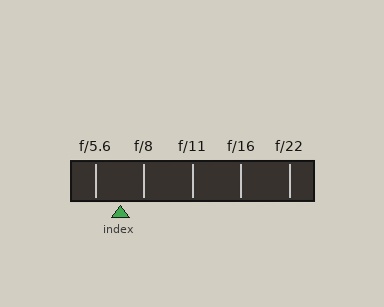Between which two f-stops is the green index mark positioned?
The index mark is between f/5.6 and f/8.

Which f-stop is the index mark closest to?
The index mark is closest to f/8.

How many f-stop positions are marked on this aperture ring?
There are 5 f-stop positions marked.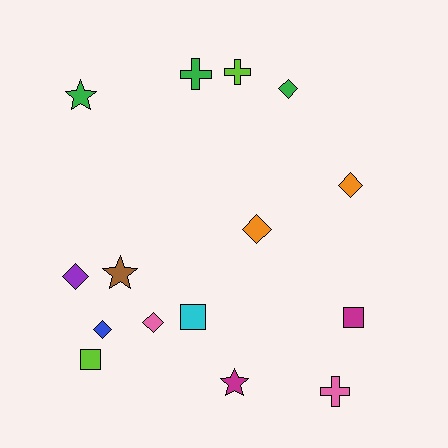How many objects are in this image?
There are 15 objects.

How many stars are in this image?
There are 3 stars.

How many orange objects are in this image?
There are 2 orange objects.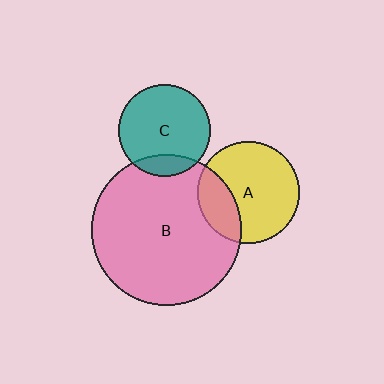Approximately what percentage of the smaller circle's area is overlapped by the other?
Approximately 25%.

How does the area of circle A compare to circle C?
Approximately 1.2 times.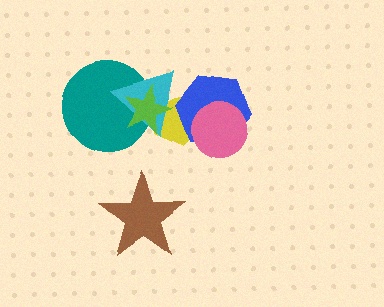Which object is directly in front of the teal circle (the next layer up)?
The cyan triangle is directly in front of the teal circle.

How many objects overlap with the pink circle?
2 objects overlap with the pink circle.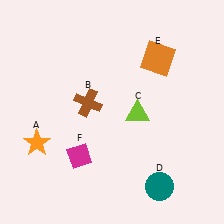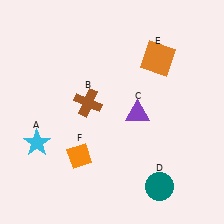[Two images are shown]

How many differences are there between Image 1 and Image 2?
There are 3 differences between the two images.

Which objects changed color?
A changed from orange to cyan. C changed from lime to purple. F changed from magenta to orange.